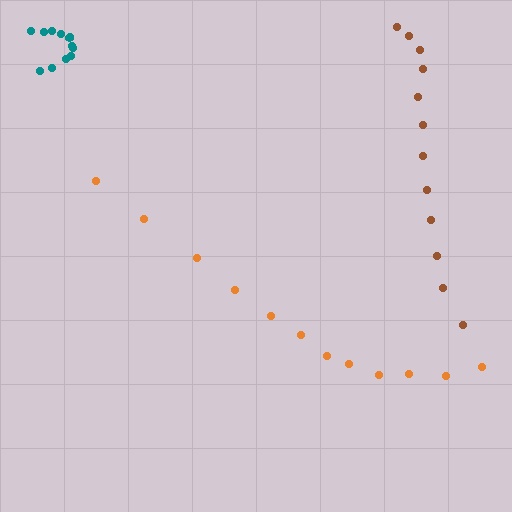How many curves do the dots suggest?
There are 3 distinct paths.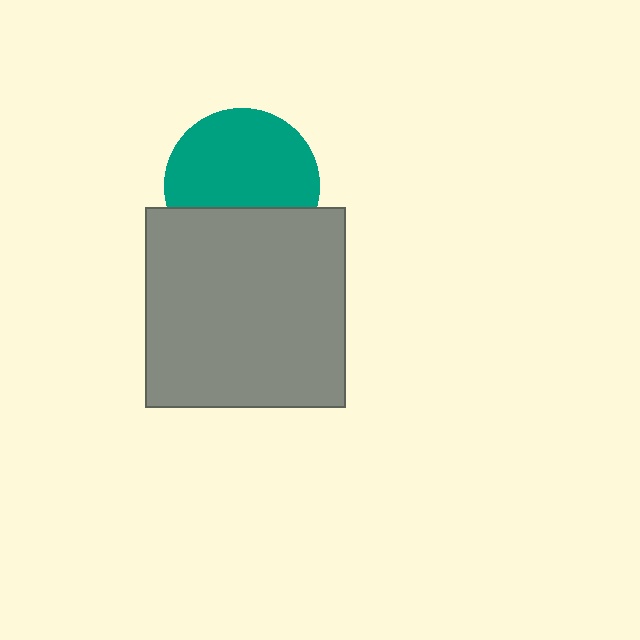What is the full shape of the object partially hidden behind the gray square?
The partially hidden object is a teal circle.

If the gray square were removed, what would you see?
You would see the complete teal circle.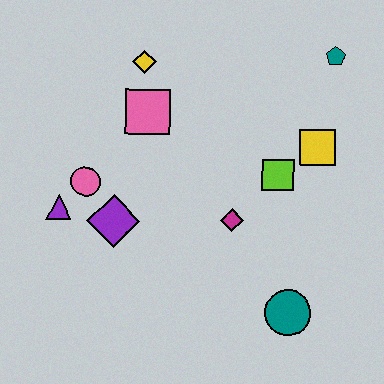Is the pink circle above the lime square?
No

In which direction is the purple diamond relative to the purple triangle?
The purple diamond is to the right of the purple triangle.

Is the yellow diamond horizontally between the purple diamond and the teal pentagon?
Yes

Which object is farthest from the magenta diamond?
The teal pentagon is farthest from the magenta diamond.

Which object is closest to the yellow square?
The lime square is closest to the yellow square.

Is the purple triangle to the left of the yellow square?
Yes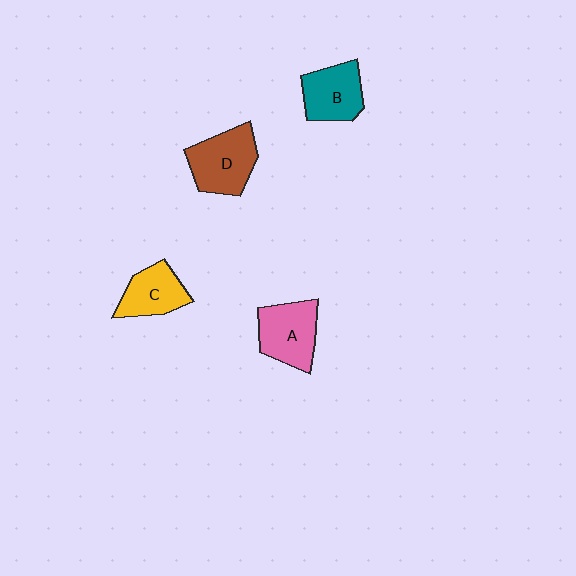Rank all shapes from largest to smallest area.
From largest to smallest: D (brown), A (pink), B (teal), C (yellow).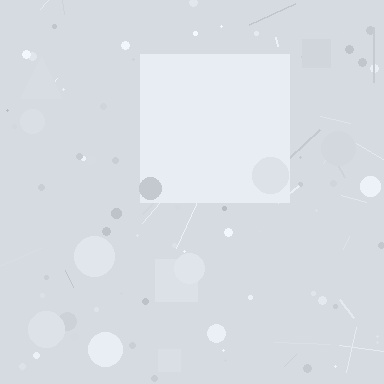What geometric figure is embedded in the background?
A square is embedded in the background.